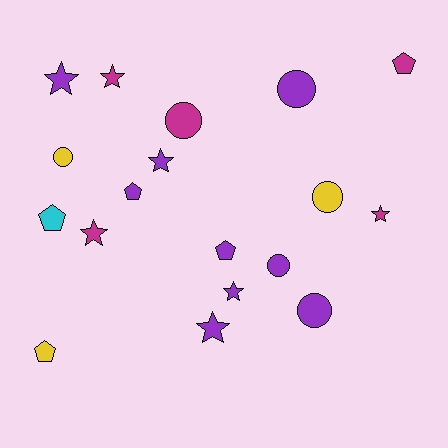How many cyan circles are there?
There are no cyan circles.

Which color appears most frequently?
Purple, with 9 objects.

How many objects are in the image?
There are 18 objects.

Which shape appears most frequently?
Star, with 7 objects.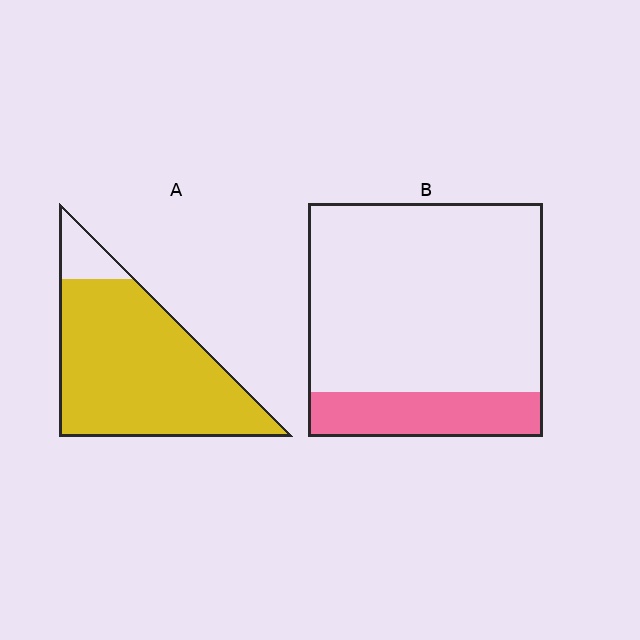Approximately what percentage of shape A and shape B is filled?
A is approximately 90% and B is approximately 20%.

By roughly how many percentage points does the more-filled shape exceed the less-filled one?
By roughly 70 percentage points (A over B).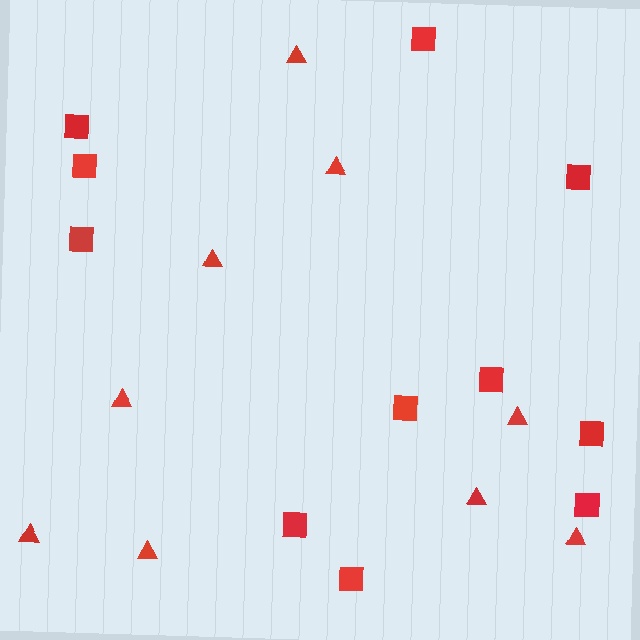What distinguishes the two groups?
There are 2 groups: one group of squares (11) and one group of triangles (9).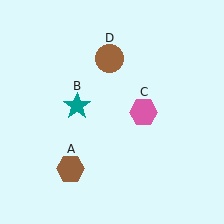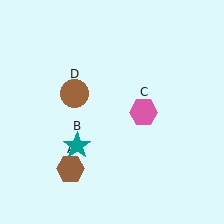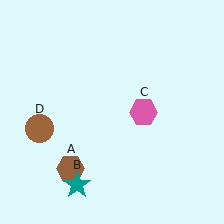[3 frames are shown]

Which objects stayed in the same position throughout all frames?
Brown hexagon (object A) and pink hexagon (object C) remained stationary.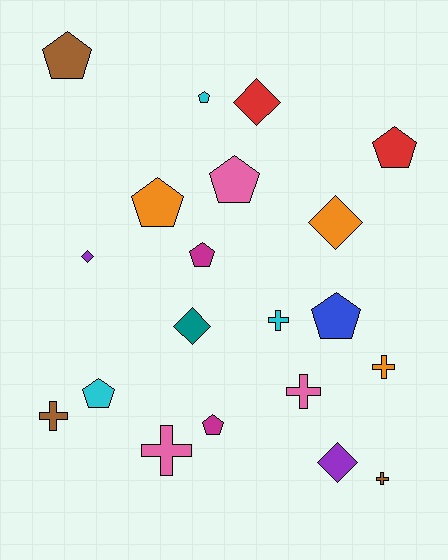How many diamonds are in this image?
There are 5 diamonds.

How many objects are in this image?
There are 20 objects.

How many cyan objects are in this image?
There are 3 cyan objects.